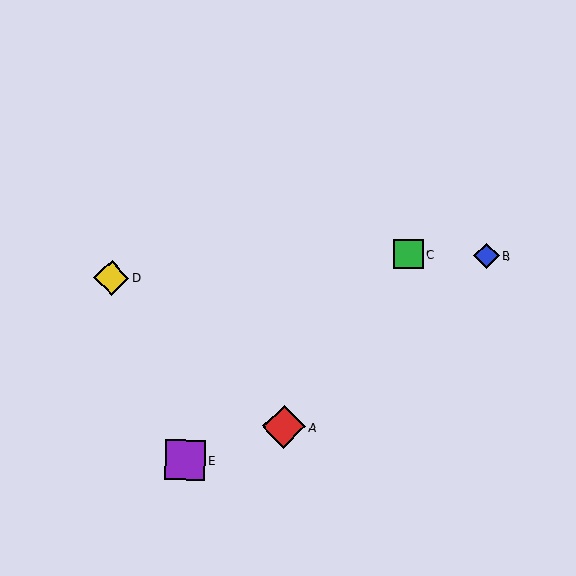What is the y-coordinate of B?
Object B is at y≈256.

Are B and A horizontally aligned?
No, B is at y≈256 and A is at y≈427.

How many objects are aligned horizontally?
2 objects (B, C) are aligned horizontally.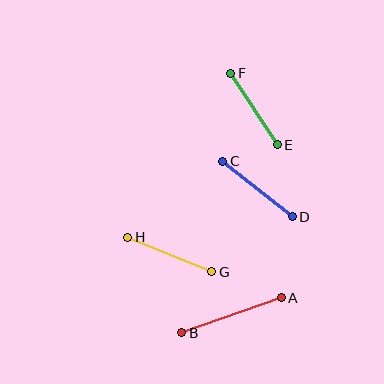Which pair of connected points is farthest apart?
Points A and B are farthest apart.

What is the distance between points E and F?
The distance is approximately 85 pixels.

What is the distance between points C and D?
The distance is approximately 89 pixels.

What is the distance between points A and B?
The distance is approximately 105 pixels.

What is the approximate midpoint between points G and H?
The midpoint is at approximately (170, 254) pixels.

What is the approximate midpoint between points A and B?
The midpoint is at approximately (231, 315) pixels.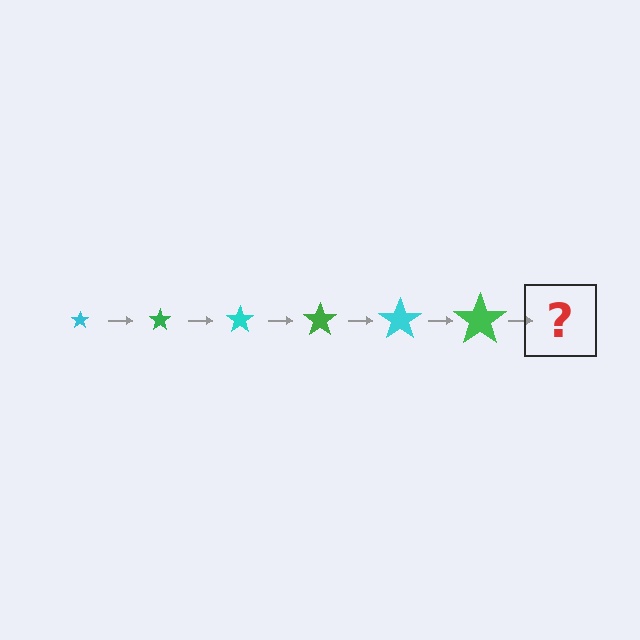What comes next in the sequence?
The next element should be a cyan star, larger than the previous one.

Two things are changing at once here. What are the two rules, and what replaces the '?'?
The two rules are that the star grows larger each step and the color cycles through cyan and green. The '?' should be a cyan star, larger than the previous one.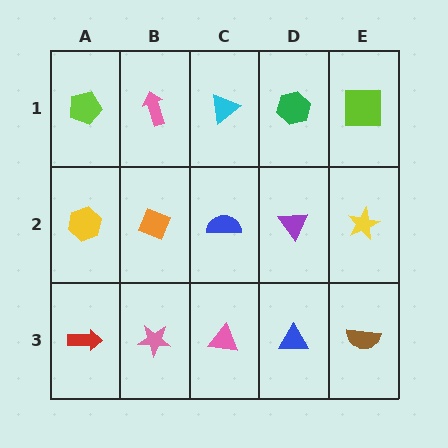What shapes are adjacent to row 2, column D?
A green hexagon (row 1, column D), a blue triangle (row 3, column D), a blue semicircle (row 2, column C), a yellow star (row 2, column E).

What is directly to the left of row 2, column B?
A yellow hexagon.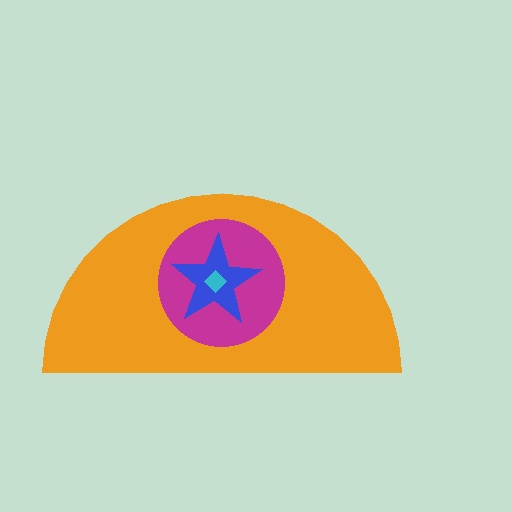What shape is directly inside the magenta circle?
The blue star.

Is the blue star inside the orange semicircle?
Yes.